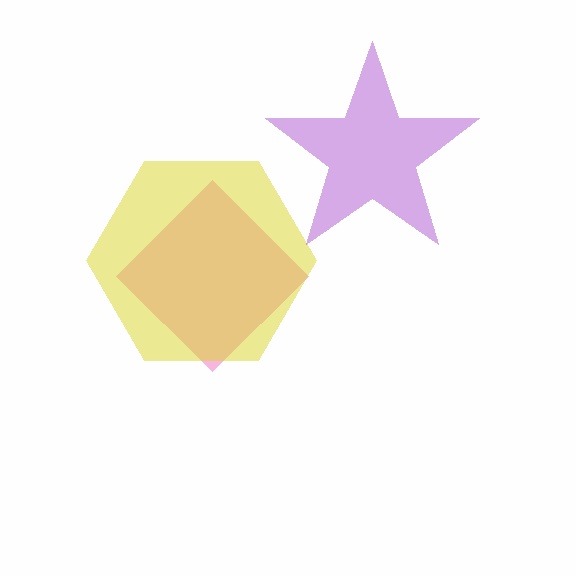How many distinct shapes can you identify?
There are 3 distinct shapes: a pink diamond, a yellow hexagon, a purple star.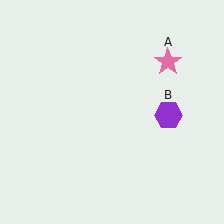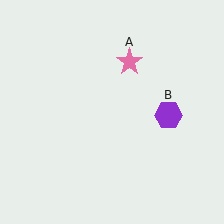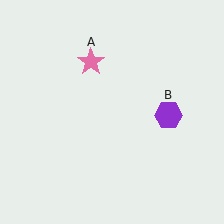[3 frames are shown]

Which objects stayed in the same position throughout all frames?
Purple hexagon (object B) remained stationary.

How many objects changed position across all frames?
1 object changed position: pink star (object A).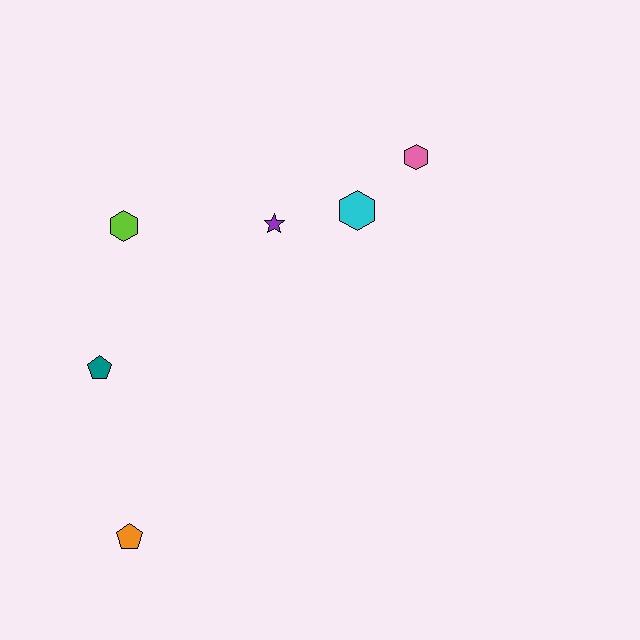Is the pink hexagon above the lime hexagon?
Yes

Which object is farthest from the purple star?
The orange pentagon is farthest from the purple star.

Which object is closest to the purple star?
The cyan hexagon is closest to the purple star.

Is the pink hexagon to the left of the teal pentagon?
No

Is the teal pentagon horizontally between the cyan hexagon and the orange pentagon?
No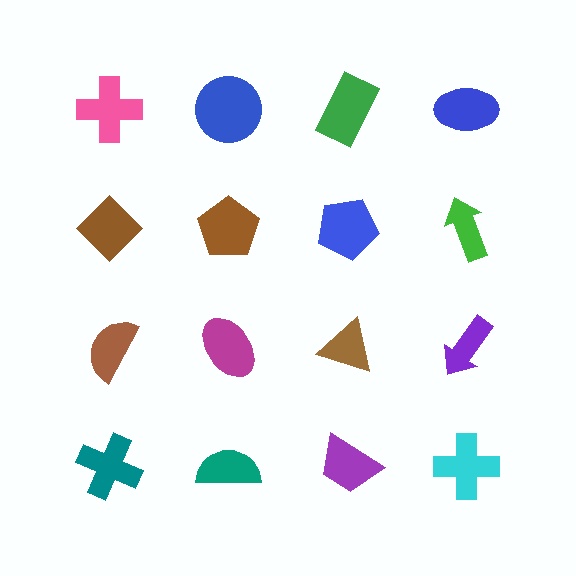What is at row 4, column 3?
A purple trapezoid.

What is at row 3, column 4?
A purple arrow.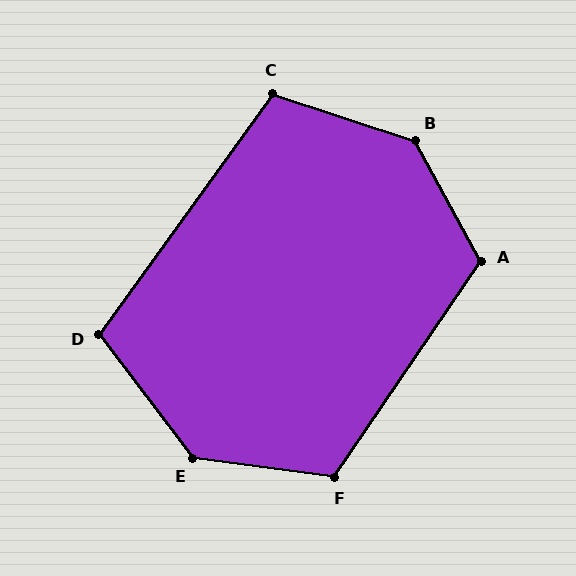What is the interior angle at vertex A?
Approximately 117 degrees (obtuse).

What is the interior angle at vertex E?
Approximately 135 degrees (obtuse).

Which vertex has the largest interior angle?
B, at approximately 137 degrees.